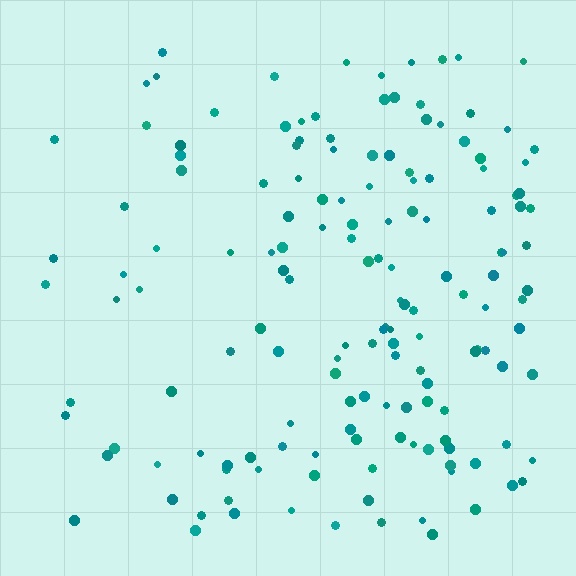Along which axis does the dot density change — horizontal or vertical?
Horizontal.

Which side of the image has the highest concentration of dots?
The right.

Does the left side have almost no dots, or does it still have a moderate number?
Still a moderate number, just noticeably fewer than the right.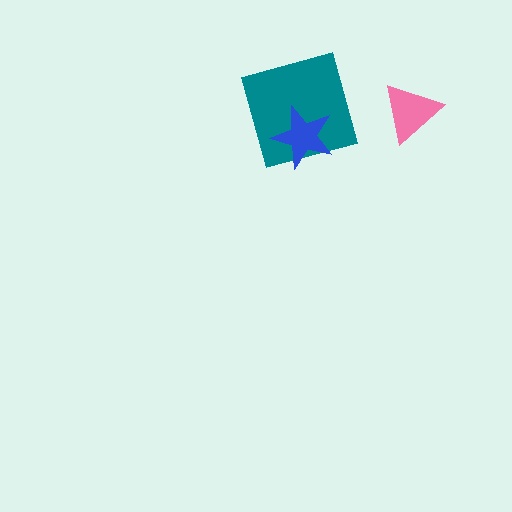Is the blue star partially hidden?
No, no other shape covers it.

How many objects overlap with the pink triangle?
0 objects overlap with the pink triangle.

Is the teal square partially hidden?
Yes, it is partially covered by another shape.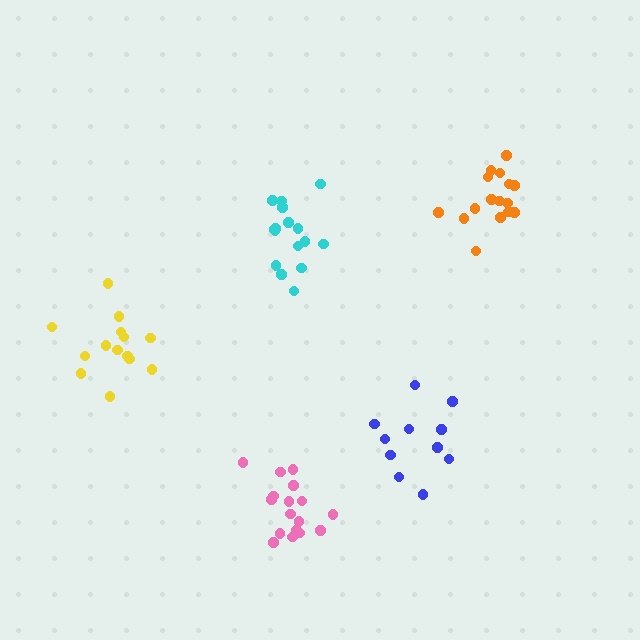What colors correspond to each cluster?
The clusters are colored: cyan, pink, blue, yellow, orange.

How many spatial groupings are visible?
There are 5 spatial groupings.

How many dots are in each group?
Group 1: 16 dots, Group 2: 17 dots, Group 3: 11 dots, Group 4: 14 dots, Group 5: 17 dots (75 total).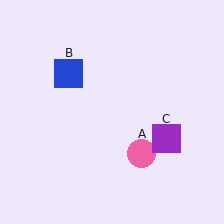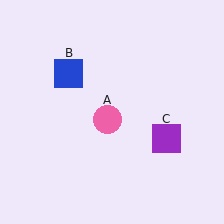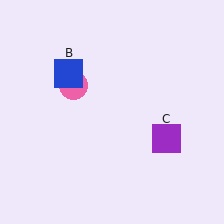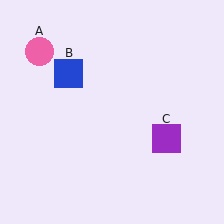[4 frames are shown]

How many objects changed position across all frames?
1 object changed position: pink circle (object A).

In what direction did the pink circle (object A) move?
The pink circle (object A) moved up and to the left.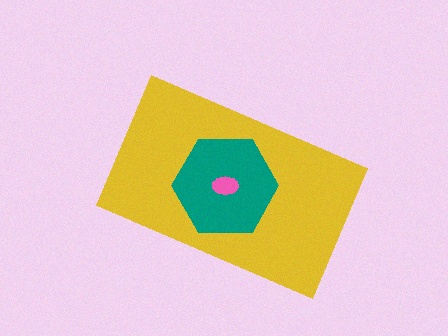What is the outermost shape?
The yellow rectangle.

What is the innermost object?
The pink ellipse.